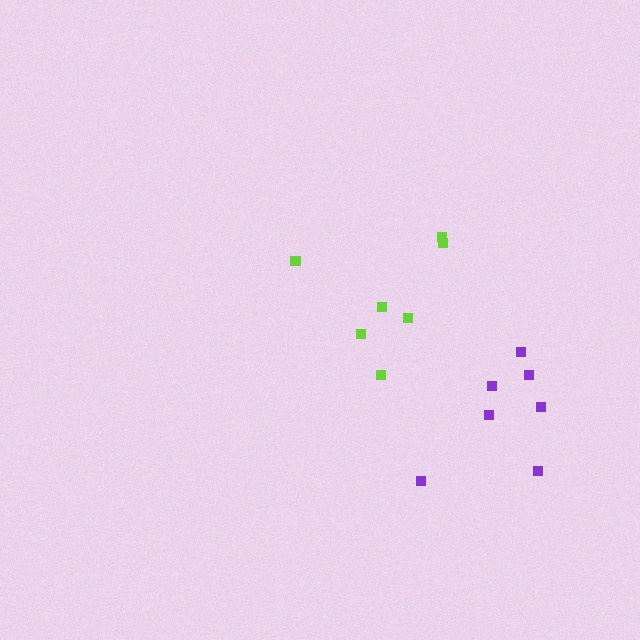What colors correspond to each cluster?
The clusters are colored: lime, purple.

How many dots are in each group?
Group 1: 7 dots, Group 2: 7 dots (14 total).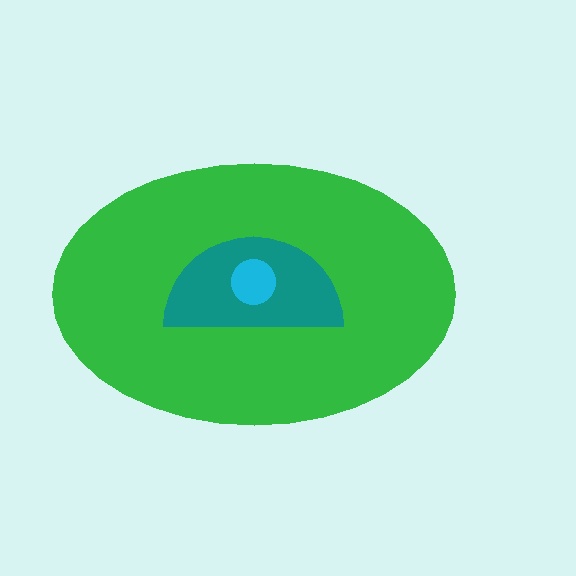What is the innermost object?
The cyan circle.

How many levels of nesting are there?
3.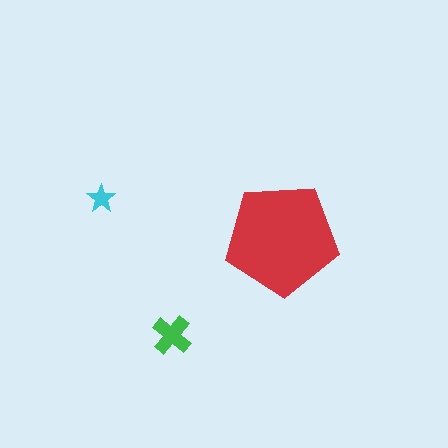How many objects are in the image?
There are 3 objects in the image.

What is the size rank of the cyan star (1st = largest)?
3rd.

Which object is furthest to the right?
The red pentagon is rightmost.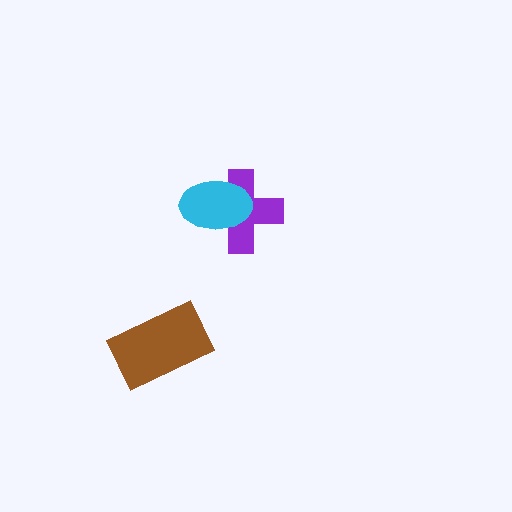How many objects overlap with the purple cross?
1 object overlaps with the purple cross.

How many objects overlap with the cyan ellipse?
1 object overlaps with the cyan ellipse.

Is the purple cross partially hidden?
Yes, it is partially covered by another shape.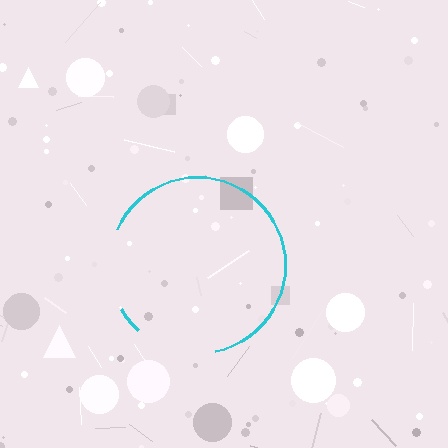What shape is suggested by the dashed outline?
The dashed outline suggests a circle.